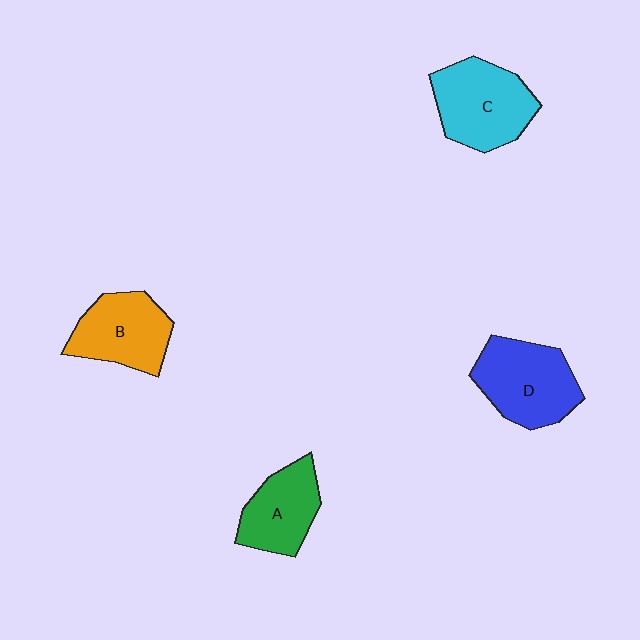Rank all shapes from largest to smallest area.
From largest to smallest: D (blue), C (cyan), B (orange), A (green).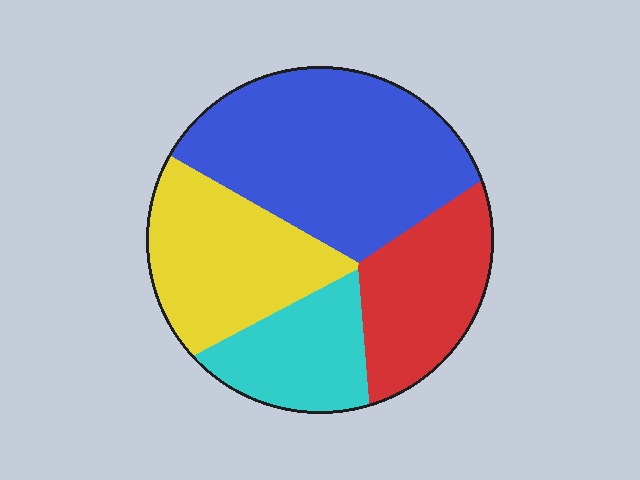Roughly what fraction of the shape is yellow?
Yellow covers roughly 25% of the shape.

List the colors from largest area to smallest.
From largest to smallest: blue, yellow, red, cyan.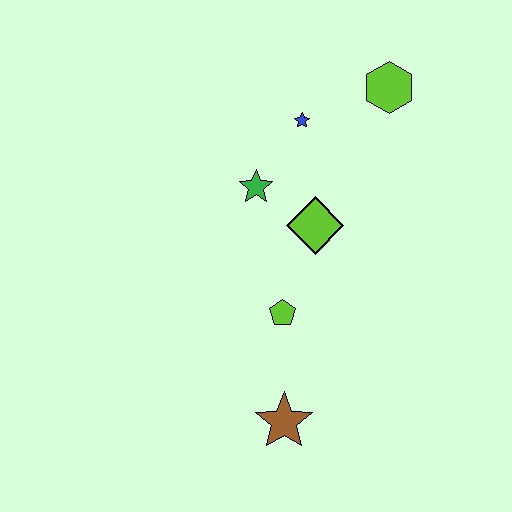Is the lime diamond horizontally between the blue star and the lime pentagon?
No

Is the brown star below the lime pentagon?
Yes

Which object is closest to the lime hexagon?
The blue star is closest to the lime hexagon.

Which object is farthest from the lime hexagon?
The brown star is farthest from the lime hexagon.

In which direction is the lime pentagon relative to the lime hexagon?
The lime pentagon is below the lime hexagon.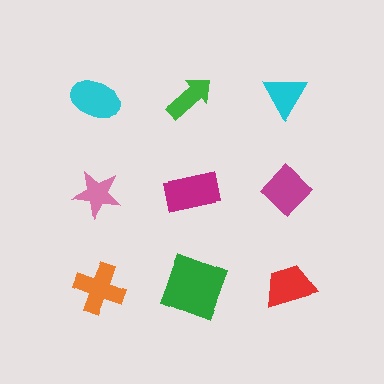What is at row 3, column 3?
A red trapezoid.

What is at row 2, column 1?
A pink star.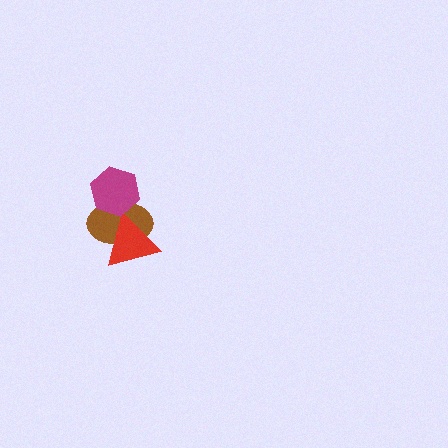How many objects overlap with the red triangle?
1 object overlaps with the red triangle.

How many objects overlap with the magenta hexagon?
1 object overlaps with the magenta hexagon.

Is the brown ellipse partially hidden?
Yes, it is partially covered by another shape.